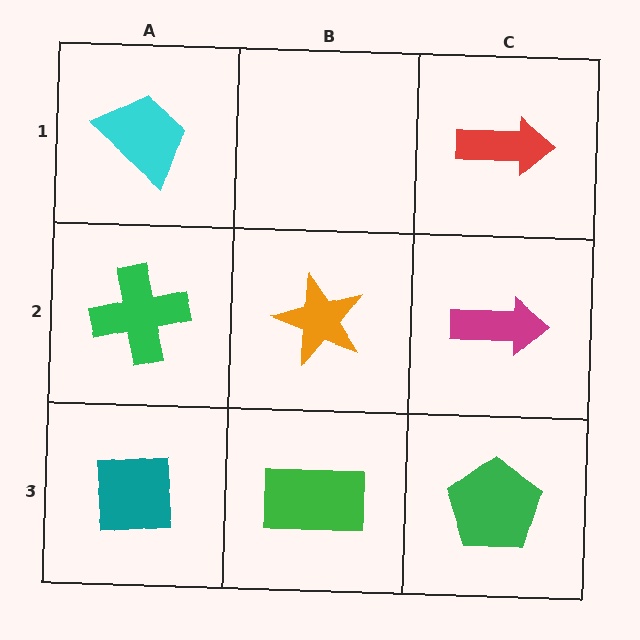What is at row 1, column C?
A red arrow.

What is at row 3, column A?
A teal square.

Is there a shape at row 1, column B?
No, that cell is empty.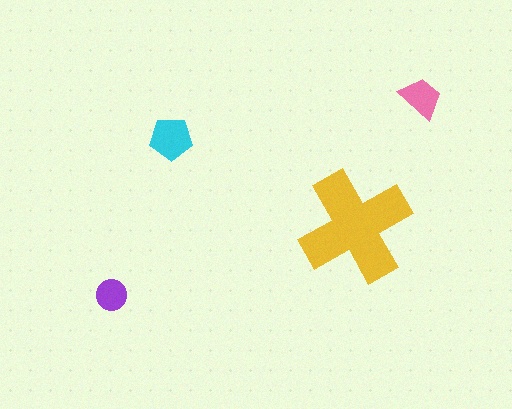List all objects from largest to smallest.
The yellow cross, the cyan pentagon, the pink trapezoid, the purple circle.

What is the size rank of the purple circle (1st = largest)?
4th.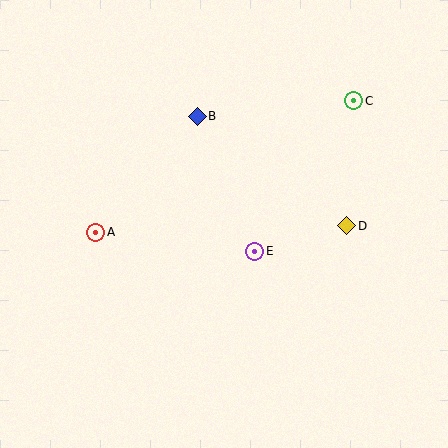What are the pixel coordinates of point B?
Point B is at (197, 116).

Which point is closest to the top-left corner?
Point B is closest to the top-left corner.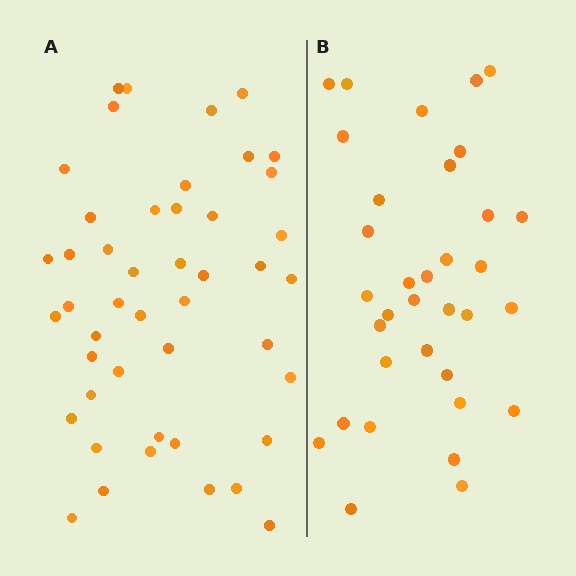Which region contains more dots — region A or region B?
Region A (the left region) has more dots.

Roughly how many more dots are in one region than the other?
Region A has roughly 12 or so more dots than region B.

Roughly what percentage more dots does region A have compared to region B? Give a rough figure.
About 35% more.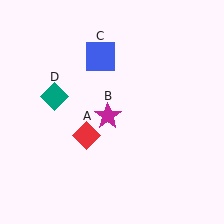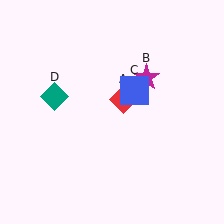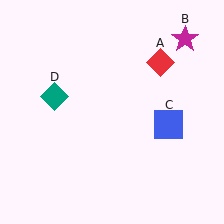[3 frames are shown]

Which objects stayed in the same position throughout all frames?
Teal diamond (object D) remained stationary.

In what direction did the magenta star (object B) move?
The magenta star (object B) moved up and to the right.